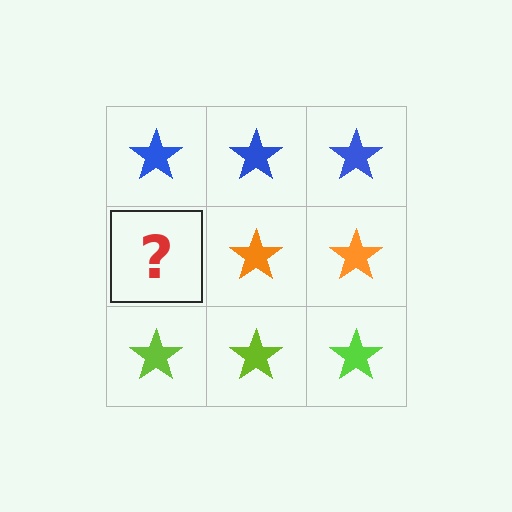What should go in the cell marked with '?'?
The missing cell should contain an orange star.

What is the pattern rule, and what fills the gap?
The rule is that each row has a consistent color. The gap should be filled with an orange star.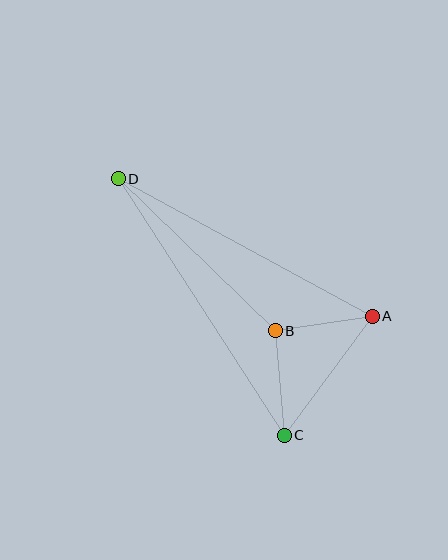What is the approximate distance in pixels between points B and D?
The distance between B and D is approximately 218 pixels.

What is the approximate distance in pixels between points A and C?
The distance between A and C is approximately 148 pixels.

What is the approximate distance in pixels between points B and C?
The distance between B and C is approximately 105 pixels.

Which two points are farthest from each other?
Points C and D are farthest from each other.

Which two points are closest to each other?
Points A and B are closest to each other.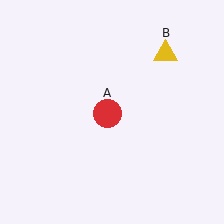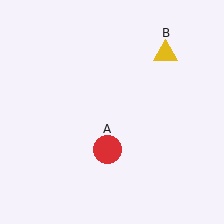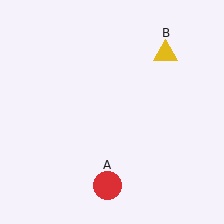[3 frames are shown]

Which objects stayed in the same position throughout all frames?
Yellow triangle (object B) remained stationary.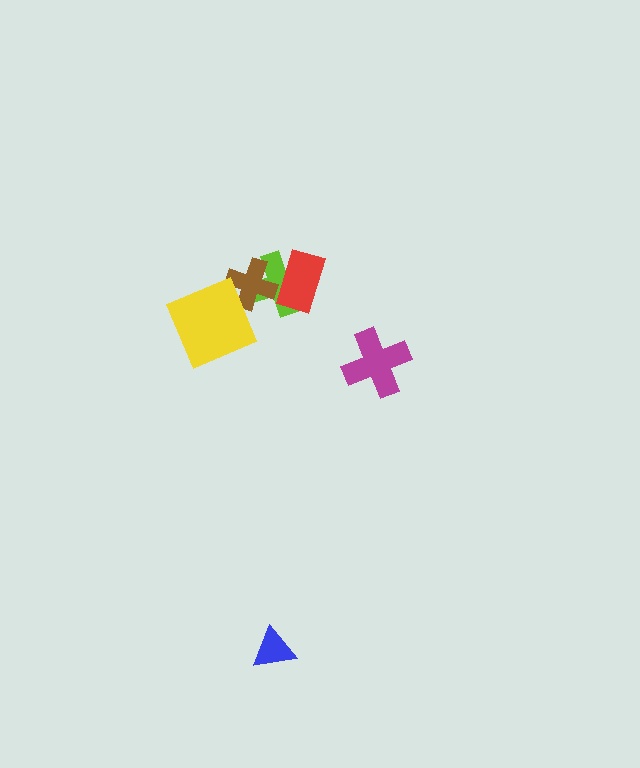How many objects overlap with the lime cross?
2 objects overlap with the lime cross.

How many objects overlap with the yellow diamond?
1 object overlaps with the yellow diamond.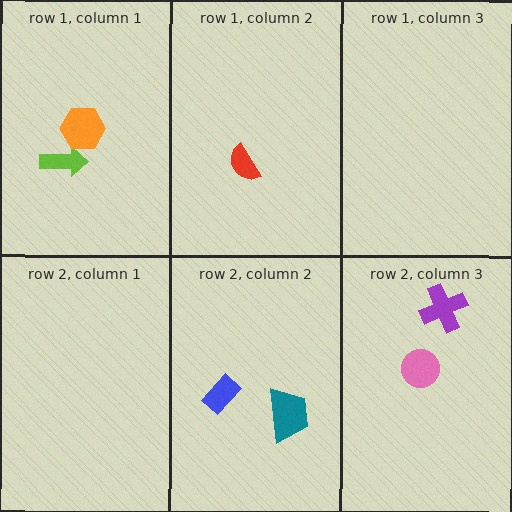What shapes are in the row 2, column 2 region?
The teal trapezoid, the blue rectangle.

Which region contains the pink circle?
The row 2, column 3 region.